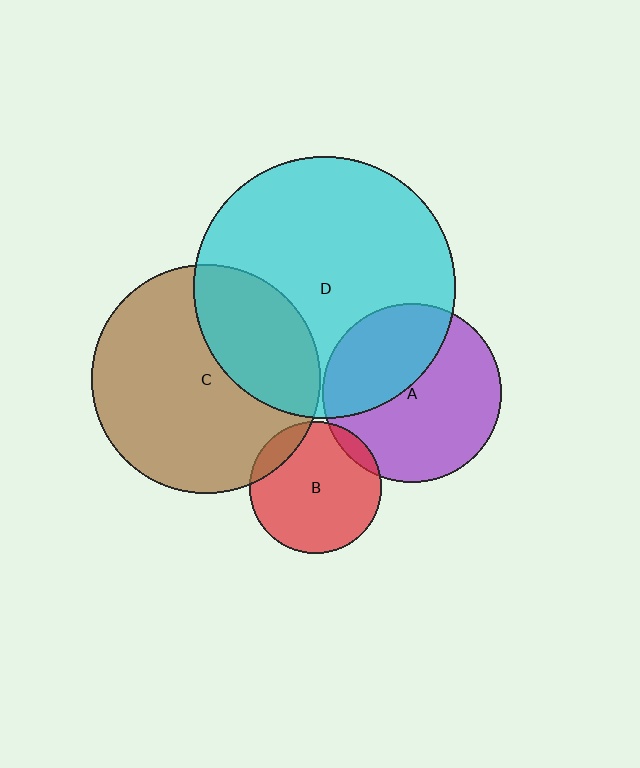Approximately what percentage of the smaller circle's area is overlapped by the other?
Approximately 40%.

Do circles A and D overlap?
Yes.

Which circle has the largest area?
Circle D (cyan).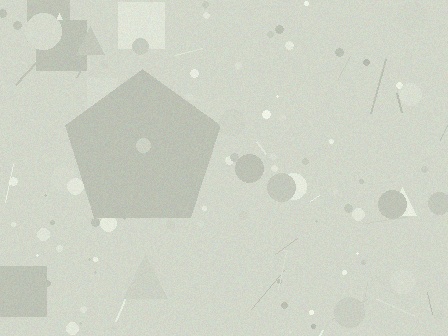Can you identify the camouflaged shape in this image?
The camouflaged shape is a pentagon.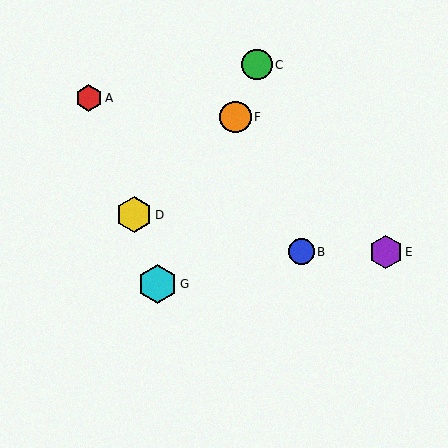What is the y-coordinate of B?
Object B is at y≈252.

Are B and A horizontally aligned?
No, B is at y≈252 and A is at y≈98.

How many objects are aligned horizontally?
2 objects (B, E) are aligned horizontally.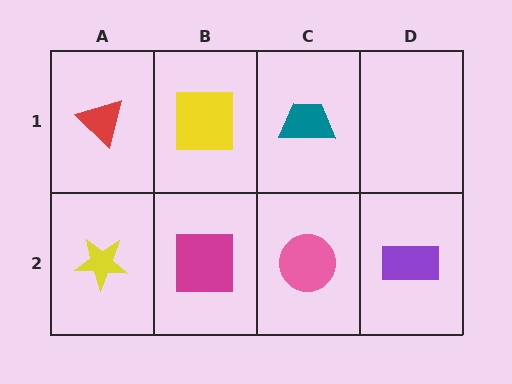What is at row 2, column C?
A pink circle.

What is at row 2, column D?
A purple rectangle.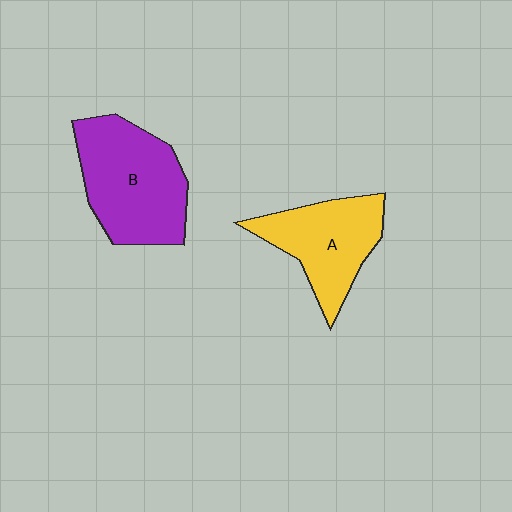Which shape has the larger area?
Shape B (purple).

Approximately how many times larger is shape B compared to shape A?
Approximately 1.3 times.